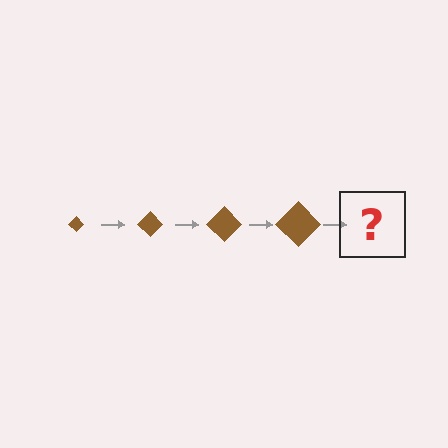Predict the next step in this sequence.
The next step is a brown diamond, larger than the previous one.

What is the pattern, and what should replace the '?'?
The pattern is that the diamond gets progressively larger each step. The '?' should be a brown diamond, larger than the previous one.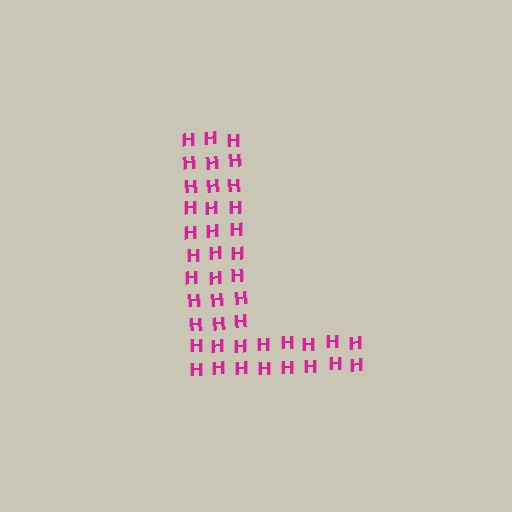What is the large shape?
The large shape is the letter L.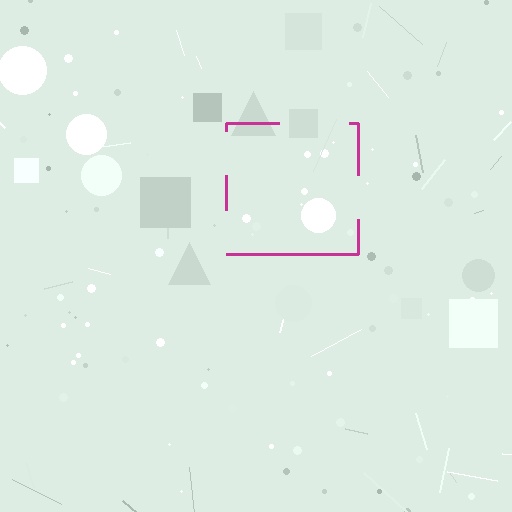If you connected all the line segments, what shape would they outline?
They would outline a square.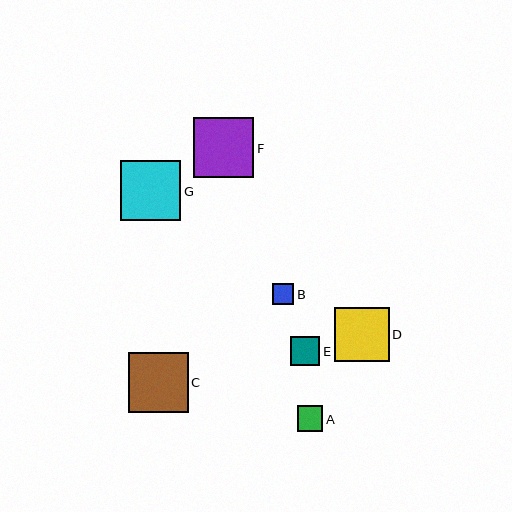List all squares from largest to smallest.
From largest to smallest: F, G, C, D, E, A, B.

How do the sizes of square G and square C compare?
Square G and square C are approximately the same size.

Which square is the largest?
Square F is the largest with a size of approximately 61 pixels.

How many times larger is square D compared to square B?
Square D is approximately 2.5 times the size of square B.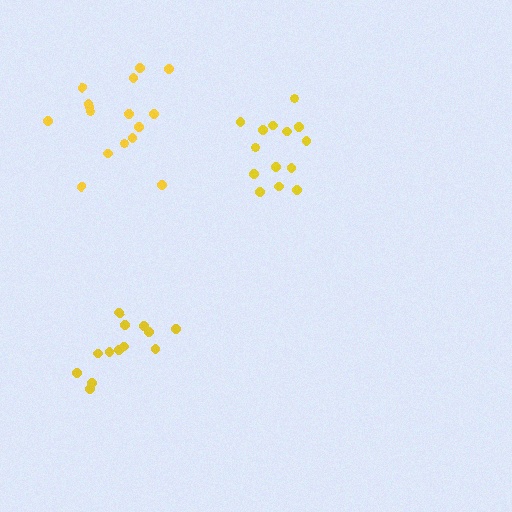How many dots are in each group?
Group 1: 13 dots, Group 2: 14 dots, Group 3: 16 dots (43 total).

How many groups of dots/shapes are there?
There are 3 groups.